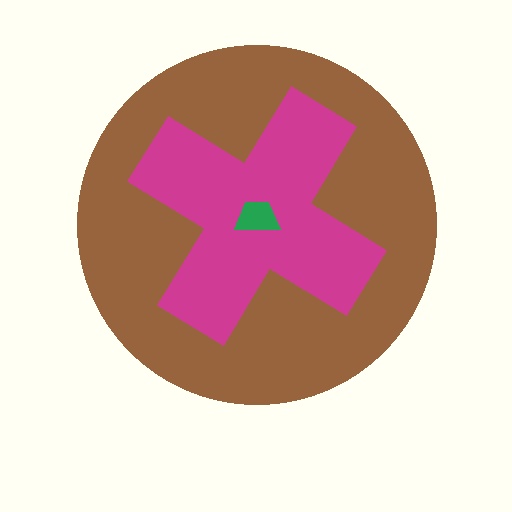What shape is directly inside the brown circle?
The magenta cross.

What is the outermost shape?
The brown circle.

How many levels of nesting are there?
3.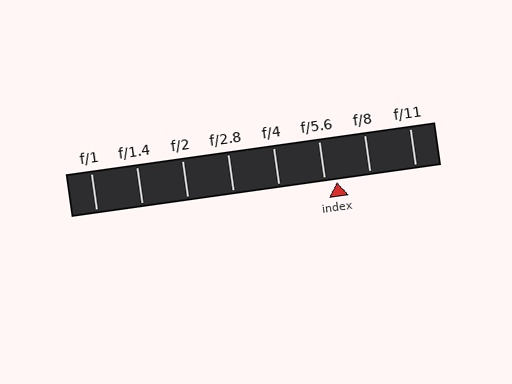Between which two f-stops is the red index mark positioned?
The index mark is between f/5.6 and f/8.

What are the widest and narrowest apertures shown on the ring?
The widest aperture shown is f/1 and the narrowest is f/11.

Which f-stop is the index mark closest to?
The index mark is closest to f/5.6.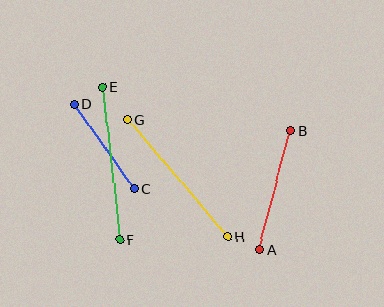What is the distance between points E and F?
The distance is approximately 154 pixels.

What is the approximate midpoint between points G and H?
The midpoint is at approximately (178, 179) pixels.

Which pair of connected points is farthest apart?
Points G and H are farthest apart.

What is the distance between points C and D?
The distance is approximately 103 pixels.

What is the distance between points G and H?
The distance is approximately 154 pixels.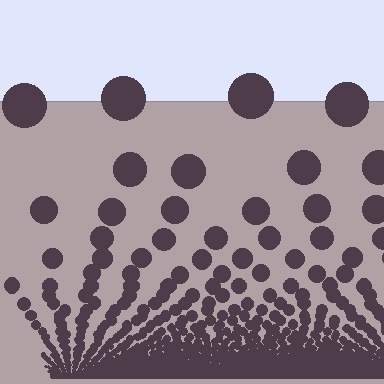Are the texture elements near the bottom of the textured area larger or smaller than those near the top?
Smaller. The gradient is inverted — elements near the bottom are smaller and denser.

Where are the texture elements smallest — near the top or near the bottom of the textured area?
Near the bottom.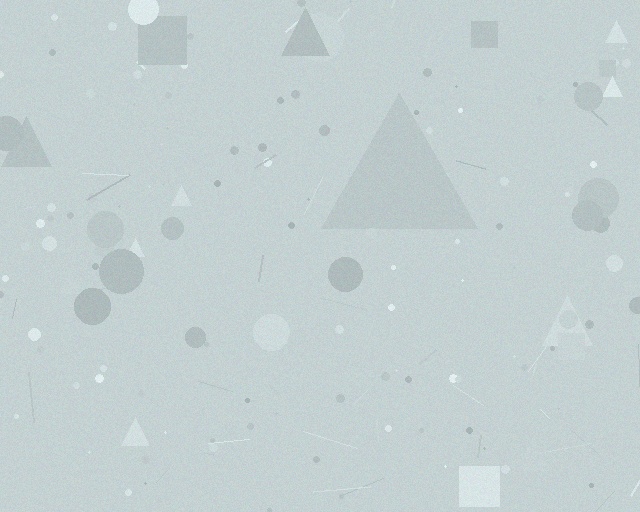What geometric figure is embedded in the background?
A triangle is embedded in the background.